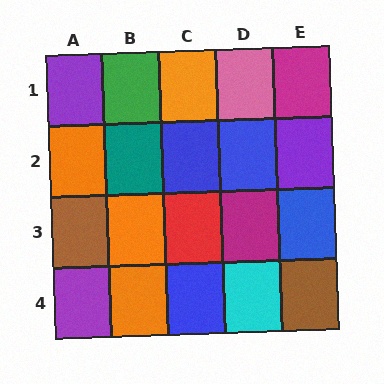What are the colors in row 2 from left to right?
Orange, teal, blue, blue, purple.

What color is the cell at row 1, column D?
Pink.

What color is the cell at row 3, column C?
Red.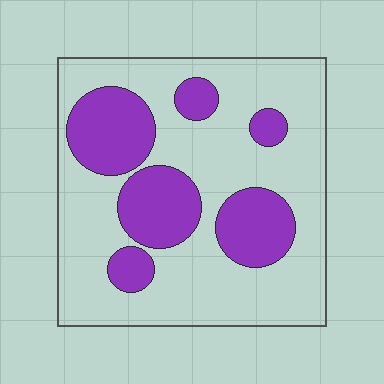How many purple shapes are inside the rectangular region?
6.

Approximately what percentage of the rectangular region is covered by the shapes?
Approximately 30%.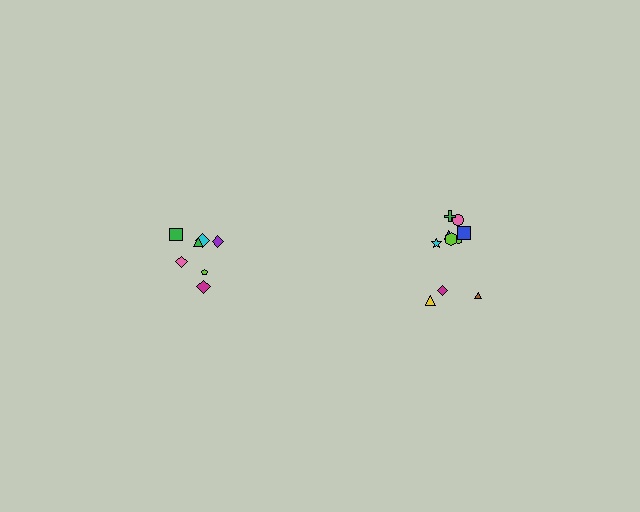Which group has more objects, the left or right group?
The right group.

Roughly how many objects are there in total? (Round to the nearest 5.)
Roughly 15 objects in total.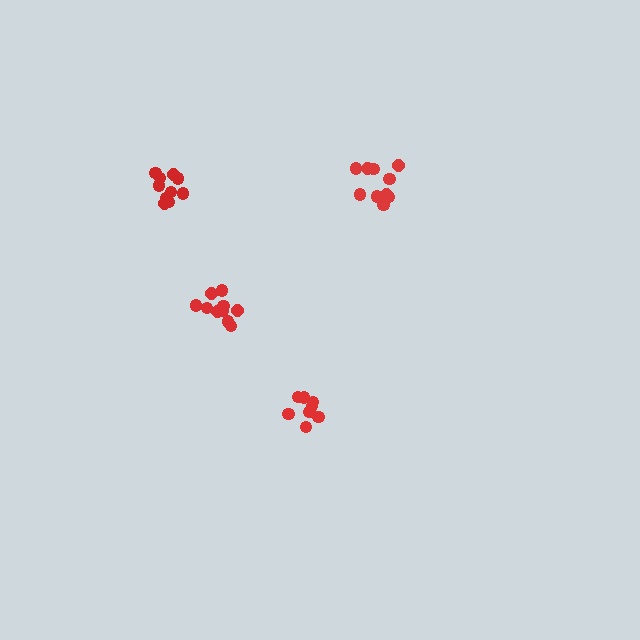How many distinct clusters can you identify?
There are 4 distinct clusters.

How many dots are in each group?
Group 1: 10 dots, Group 2: 11 dots, Group 3: 10 dots, Group 4: 8 dots (39 total).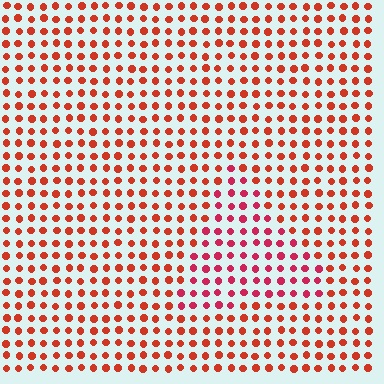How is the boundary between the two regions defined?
The boundary is defined purely by a slight shift in hue (about 25 degrees). Spacing, size, and orientation are identical on both sides.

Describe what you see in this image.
The image is filled with small red elements in a uniform arrangement. A triangle-shaped region is visible where the elements are tinted to a slightly different hue, forming a subtle color boundary.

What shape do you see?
I see a triangle.